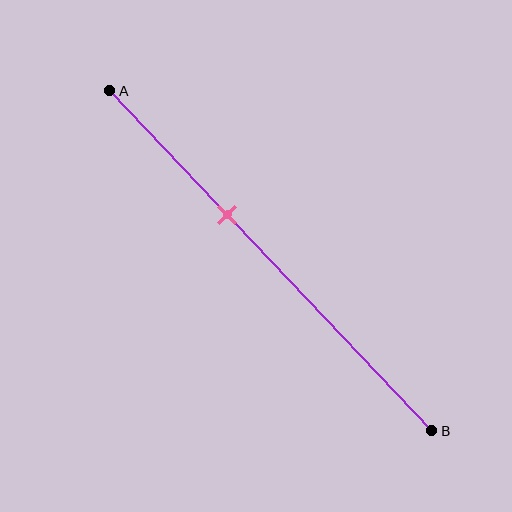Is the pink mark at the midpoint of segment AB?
No, the mark is at about 35% from A, not at the 50% midpoint.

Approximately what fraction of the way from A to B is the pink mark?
The pink mark is approximately 35% of the way from A to B.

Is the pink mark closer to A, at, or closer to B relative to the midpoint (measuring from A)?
The pink mark is closer to point A than the midpoint of segment AB.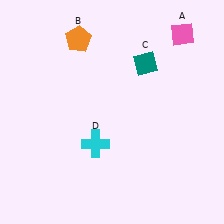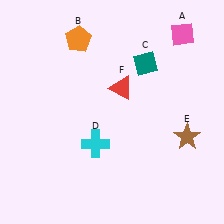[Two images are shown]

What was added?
A brown star (E), a red triangle (F) were added in Image 2.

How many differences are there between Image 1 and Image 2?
There are 2 differences between the two images.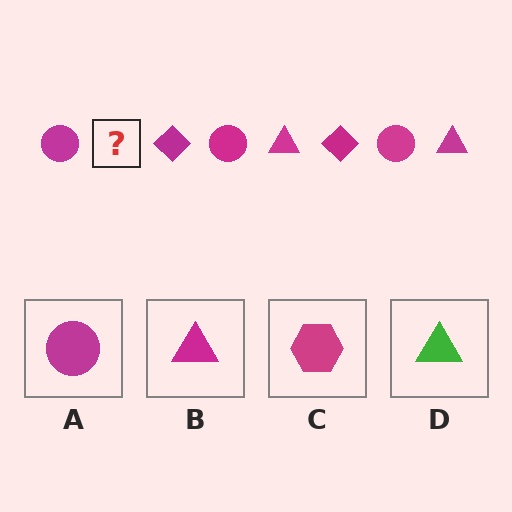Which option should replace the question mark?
Option B.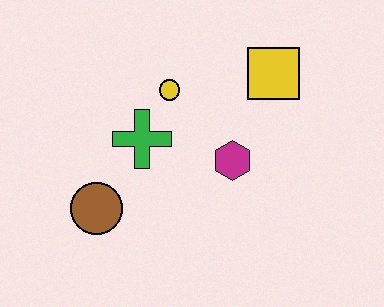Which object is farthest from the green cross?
The yellow square is farthest from the green cross.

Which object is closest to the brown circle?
The green cross is closest to the brown circle.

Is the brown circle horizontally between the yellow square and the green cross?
No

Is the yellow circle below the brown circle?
No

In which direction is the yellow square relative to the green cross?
The yellow square is to the right of the green cross.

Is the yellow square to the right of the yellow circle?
Yes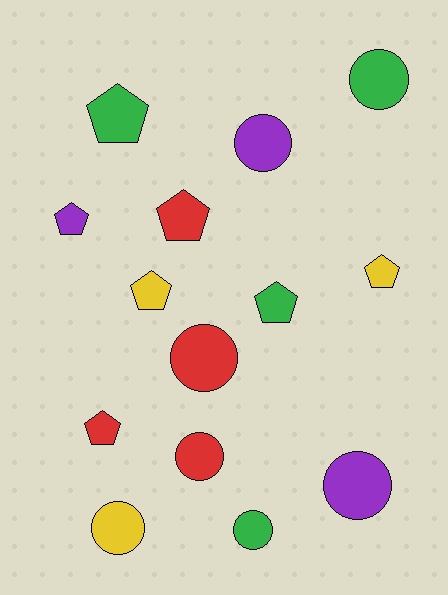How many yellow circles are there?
There is 1 yellow circle.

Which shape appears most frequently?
Pentagon, with 7 objects.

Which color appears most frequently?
Green, with 4 objects.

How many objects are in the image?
There are 14 objects.